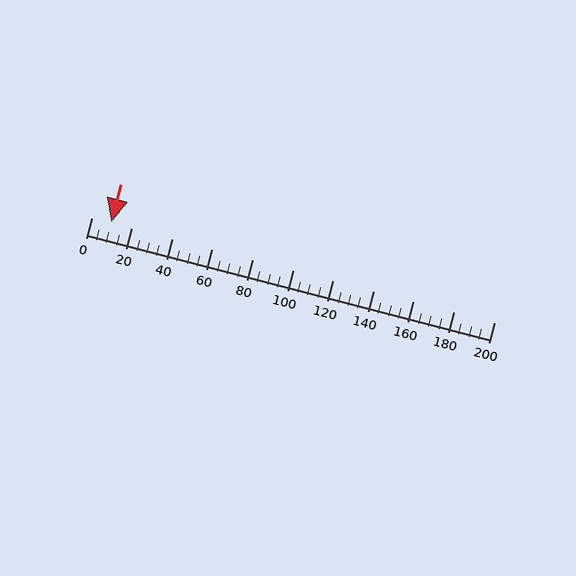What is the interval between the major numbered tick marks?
The major tick marks are spaced 20 units apart.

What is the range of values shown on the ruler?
The ruler shows values from 0 to 200.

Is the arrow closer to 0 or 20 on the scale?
The arrow is closer to 20.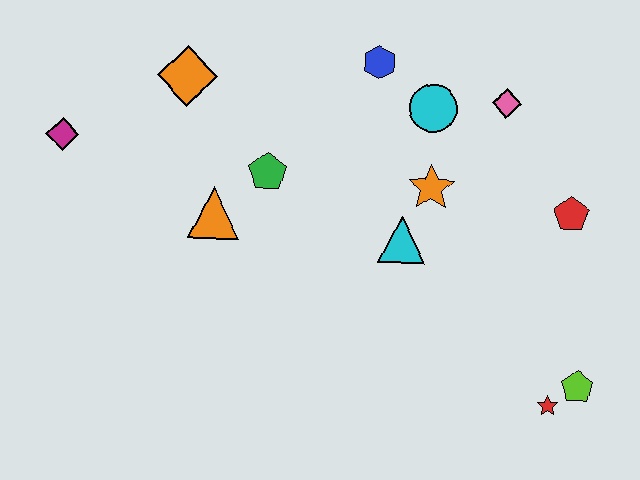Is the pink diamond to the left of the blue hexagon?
No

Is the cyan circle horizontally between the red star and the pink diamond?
No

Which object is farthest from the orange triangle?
The lime pentagon is farthest from the orange triangle.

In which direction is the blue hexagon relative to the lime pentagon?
The blue hexagon is above the lime pentagon.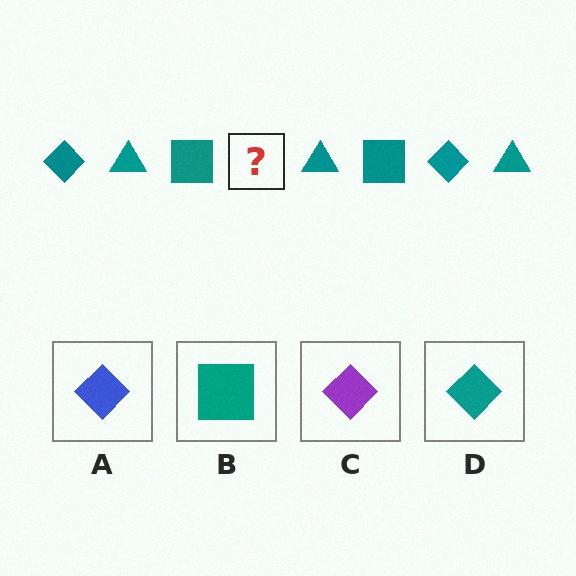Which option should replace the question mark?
Option D.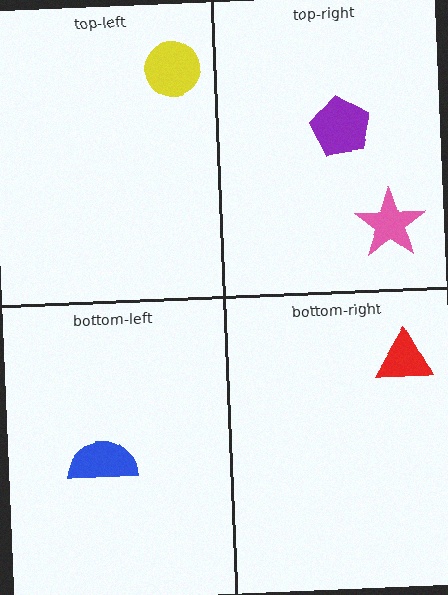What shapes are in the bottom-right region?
The red triangle.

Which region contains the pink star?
The top-right region.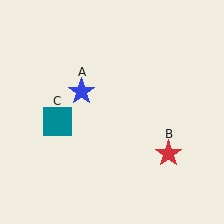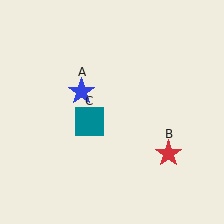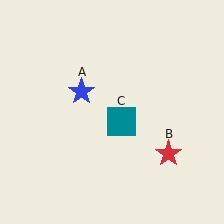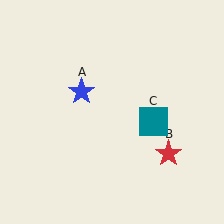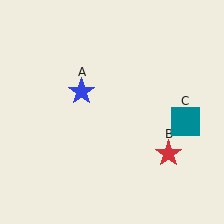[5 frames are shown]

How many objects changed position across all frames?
1 object changed position: teal square (object C).